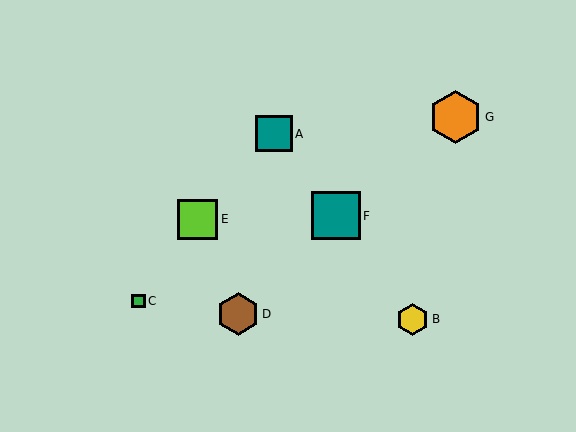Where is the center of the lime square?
The center of the lime square is at (198, 219).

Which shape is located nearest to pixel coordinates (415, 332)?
The yellow hexagon (labeled B) at (413, 319) is nearest to that location.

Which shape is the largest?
The orange hexagon (labeled G) is the largest.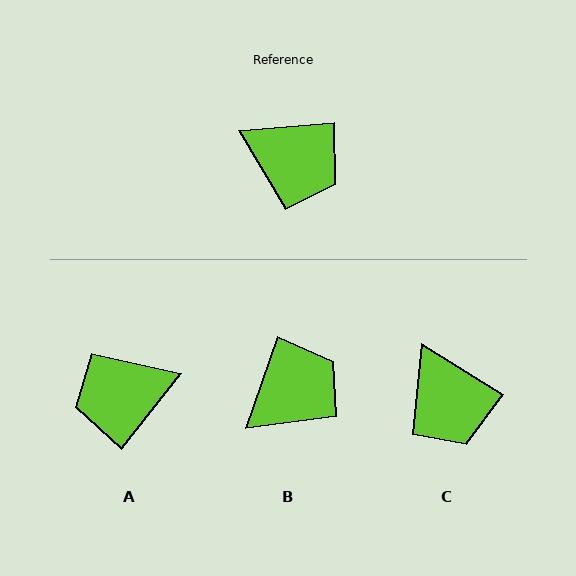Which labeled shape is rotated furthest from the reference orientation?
A, about 133 degrees away.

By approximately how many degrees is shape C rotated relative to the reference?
Approximately 37 degrees clockwise.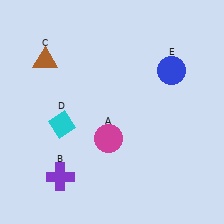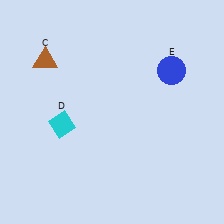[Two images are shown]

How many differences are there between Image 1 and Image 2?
There are 2 differences between the two images.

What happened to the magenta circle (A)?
The magenta circle (A) was removed in Image 2. It was in the bottom-left area of Image 1.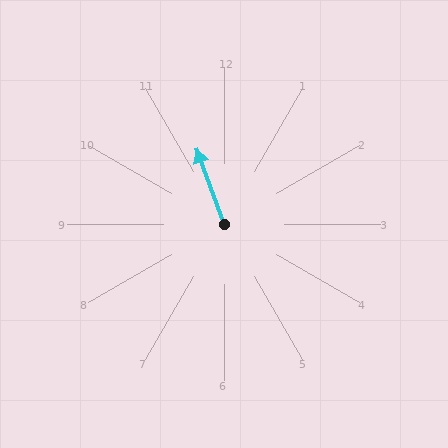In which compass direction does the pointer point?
North.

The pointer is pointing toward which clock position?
Roughly 11 o'clock.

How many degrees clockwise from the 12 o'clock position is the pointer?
Approximately 340 degrees.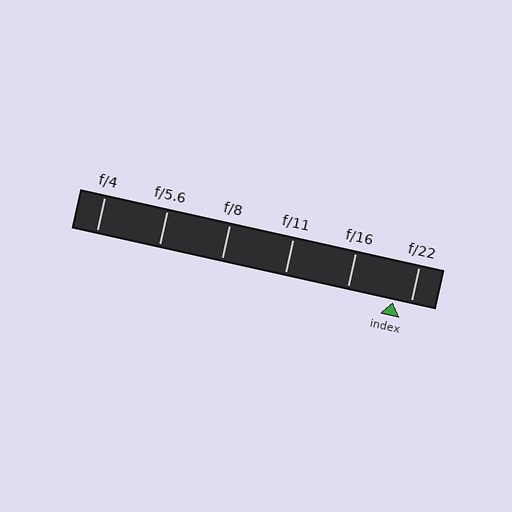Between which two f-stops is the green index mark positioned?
The index mark is between f/16 and f/22.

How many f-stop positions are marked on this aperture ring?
There are 6 f-stop positions marked.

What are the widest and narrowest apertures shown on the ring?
The widest aperture shown is f/4 and the narrowest is f/22.